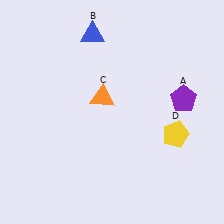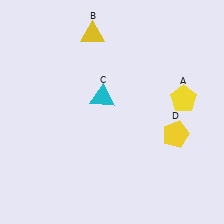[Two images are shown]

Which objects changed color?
A changed from purple to yellow. B changed from blue to yellow. C changed from orange to cyan.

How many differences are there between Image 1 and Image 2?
There are 3 differences between the two images.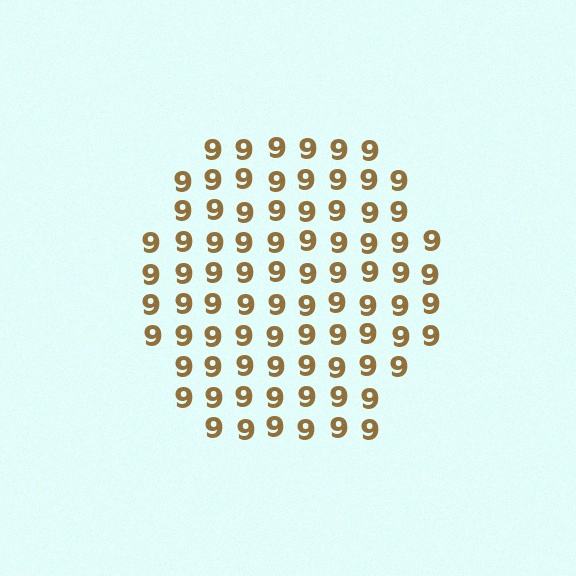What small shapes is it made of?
It is made of small digit 9's.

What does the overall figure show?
The overall figure shows a hexagon.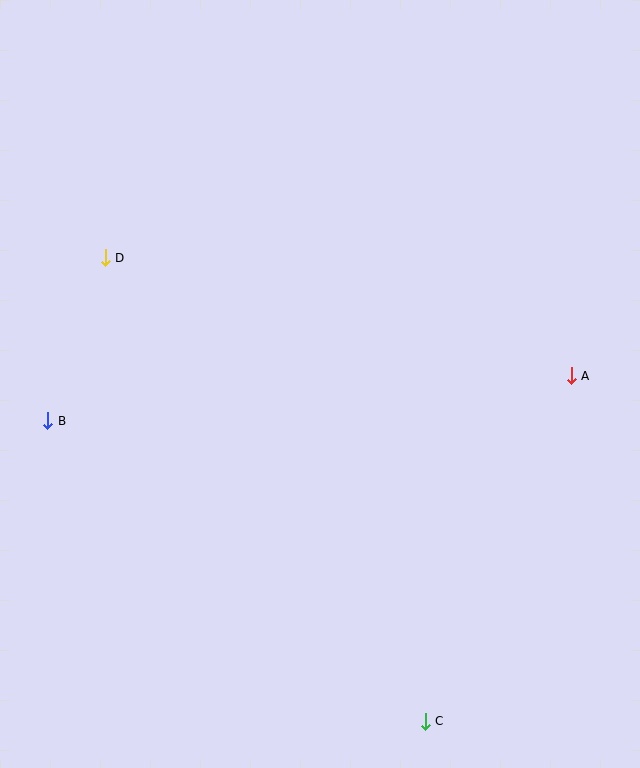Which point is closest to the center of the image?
Point D at (105, 258) is closest to the center.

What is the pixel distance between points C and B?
The distance between C and B is 483 pixels.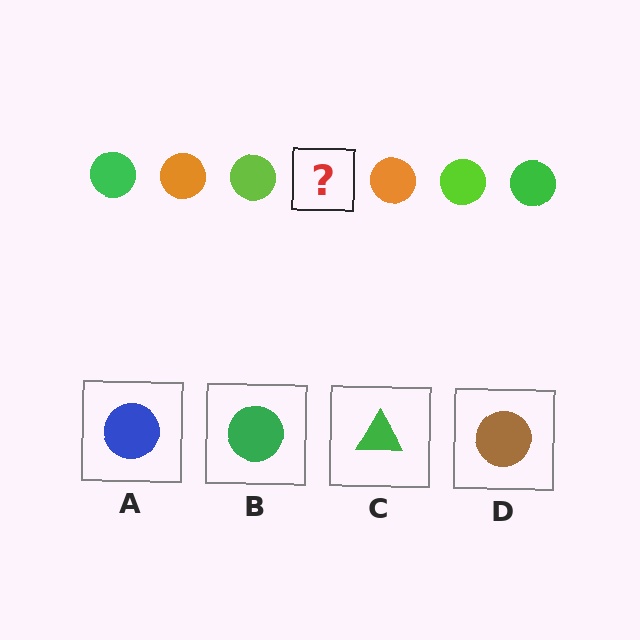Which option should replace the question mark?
Option B.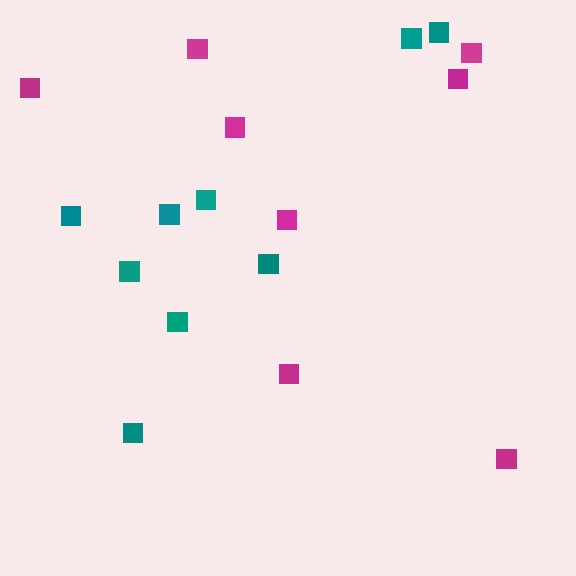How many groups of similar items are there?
There are 2 groups: one group of magenta squares (8) and one group of teal squares (9).